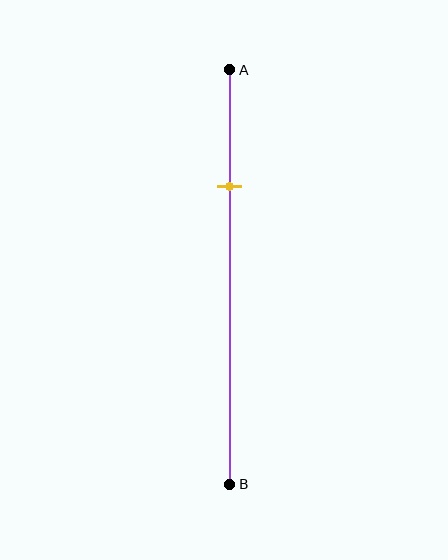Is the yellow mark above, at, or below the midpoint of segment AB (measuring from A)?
The yellow mark is above the midpoint of segment AB.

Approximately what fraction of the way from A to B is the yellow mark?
The yellow mark is approximately 30% of the way from A to B.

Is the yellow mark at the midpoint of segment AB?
No, the mark is at about 30% from A, not at the 50% midpoint.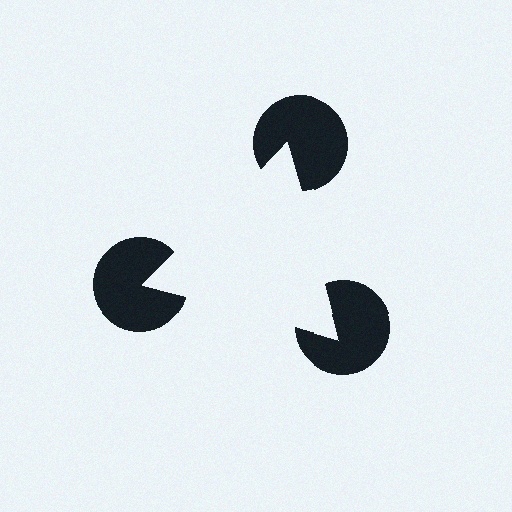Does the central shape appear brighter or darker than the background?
It typically appears slightly brighter than the background, even though no actual brightness change is drawn.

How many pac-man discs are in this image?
There are 3 — one at each vertex of the illusory triangle.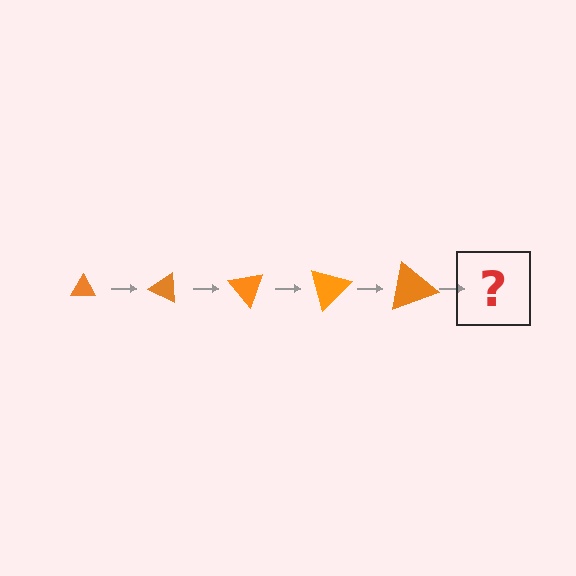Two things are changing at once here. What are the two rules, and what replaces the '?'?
The two rules are that the triangle grows larger each step and it rotates 25 degrees each step. The '?' should be a triangle, larger than the previous one and rotated 125 degrees from the start.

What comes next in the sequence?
The next element should be a triangle, larger than the previous one and rotated 125 degrees from the start.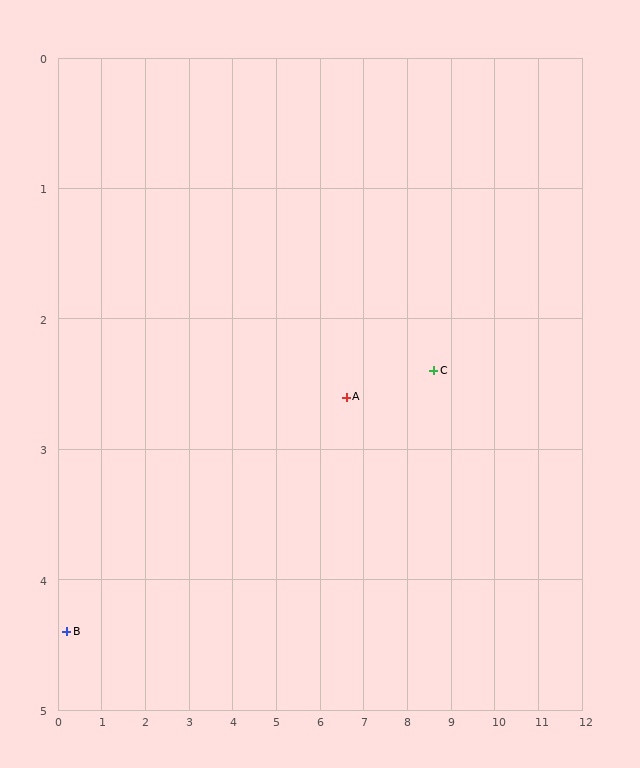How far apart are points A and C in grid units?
Points A and C are about 2.0 grid units apart.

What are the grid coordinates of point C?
Point C is at approximately (8.6, 2.4).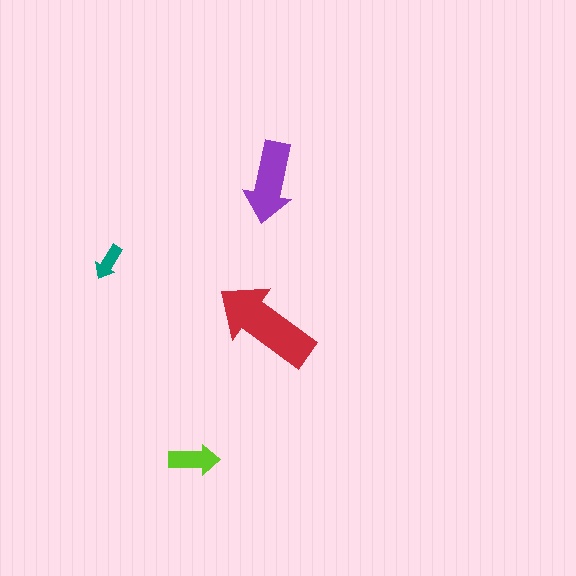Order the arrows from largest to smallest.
the red one, the purple one, the lime one, the teal one.